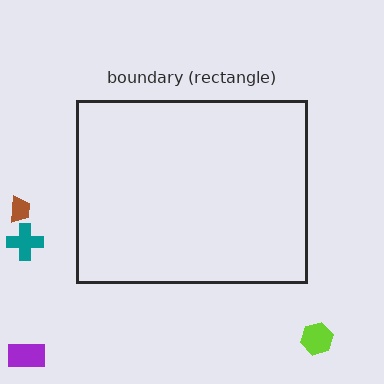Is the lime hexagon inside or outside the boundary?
Outside.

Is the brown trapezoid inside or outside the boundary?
Outside.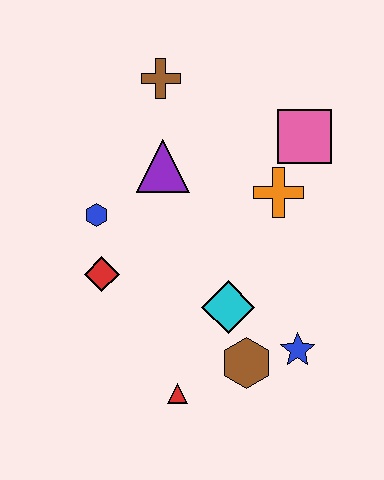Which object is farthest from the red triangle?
The brown cross is farthest from the red triangle.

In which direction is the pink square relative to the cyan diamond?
The pink square is above the cyan diamond.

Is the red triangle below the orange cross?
Yes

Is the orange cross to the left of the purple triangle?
No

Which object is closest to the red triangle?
The brown hexagon is closest to the red triangle.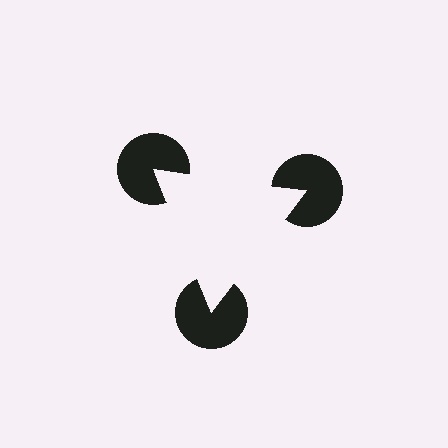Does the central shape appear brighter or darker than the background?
It typically appears slightly brighter than the background, even though no actual brightness change is drawn.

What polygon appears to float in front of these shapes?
An illusory triangle — its edges are inferred from the aligned wedge cuts in the pac-man discs, not physically drawn.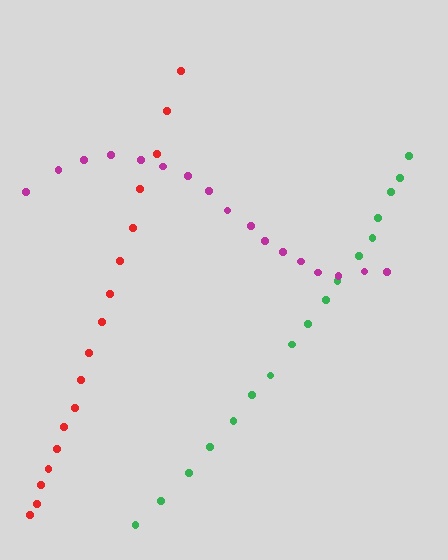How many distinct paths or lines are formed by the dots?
There are 3 distinct paths.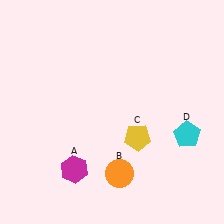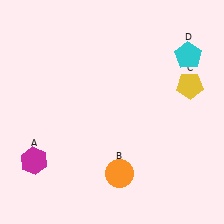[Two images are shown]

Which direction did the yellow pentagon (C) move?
The yellow pentagon (C) moved right.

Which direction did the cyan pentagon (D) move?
The cyan pentagon (D) moved up.